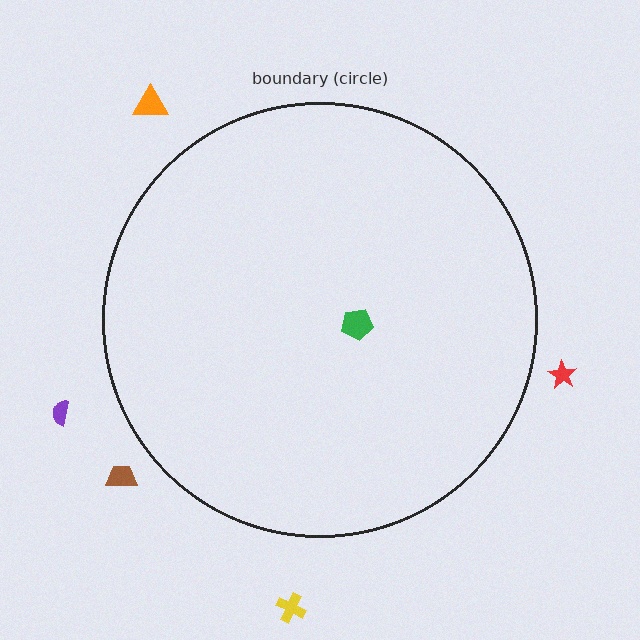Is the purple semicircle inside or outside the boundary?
Outside.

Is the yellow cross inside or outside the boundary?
Outside.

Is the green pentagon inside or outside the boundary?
Inside.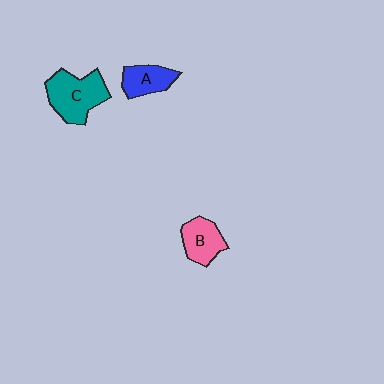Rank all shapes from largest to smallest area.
From largest to smallest: C (teal), B (pink), A (blue).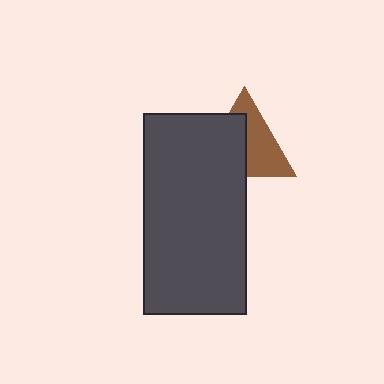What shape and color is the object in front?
The object in front is a dark gray rectangle.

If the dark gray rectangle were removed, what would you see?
You would see the complete brown triangle.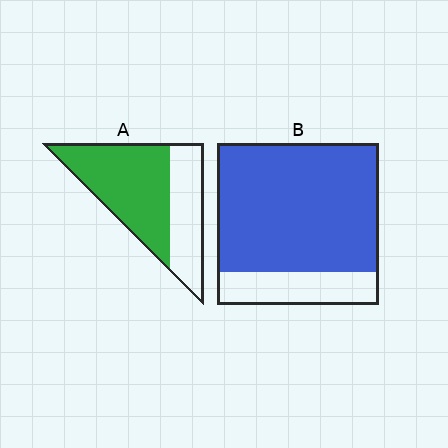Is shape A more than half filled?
Yes.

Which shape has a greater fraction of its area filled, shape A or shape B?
Shape B.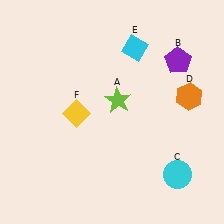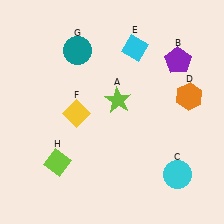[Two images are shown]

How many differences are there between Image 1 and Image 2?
There are 2 differences between the two images.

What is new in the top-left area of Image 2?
A teal circle (G) was added in the top-left area of Image 2.